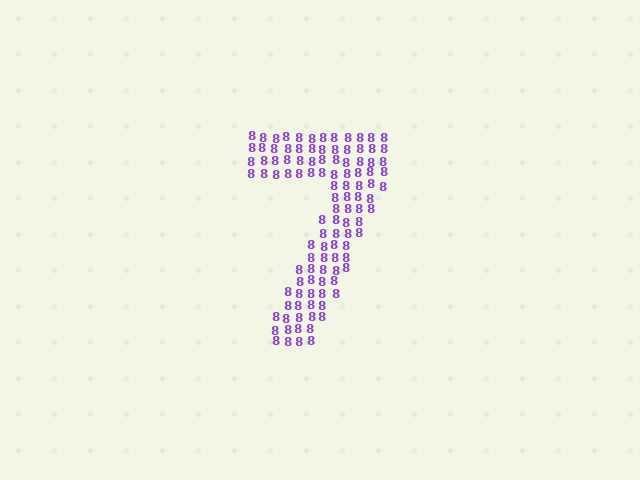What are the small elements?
The small elements are digit 8's.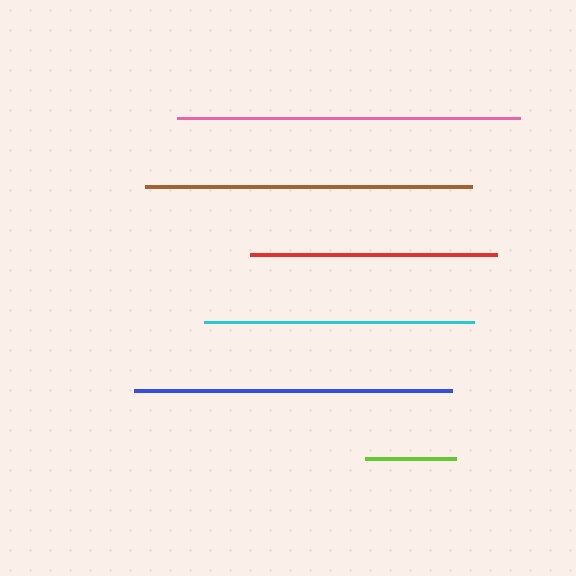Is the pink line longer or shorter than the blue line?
The pink line is longer than the blue line.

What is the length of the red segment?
The red segment is approximately 248 pixels long.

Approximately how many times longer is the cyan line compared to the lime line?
The cyan line is approximately 3.0 times the length of the lime line.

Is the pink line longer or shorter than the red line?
The pink line is longer than the red line.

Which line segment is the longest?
The pink line is the longest at approximately 343 pixels.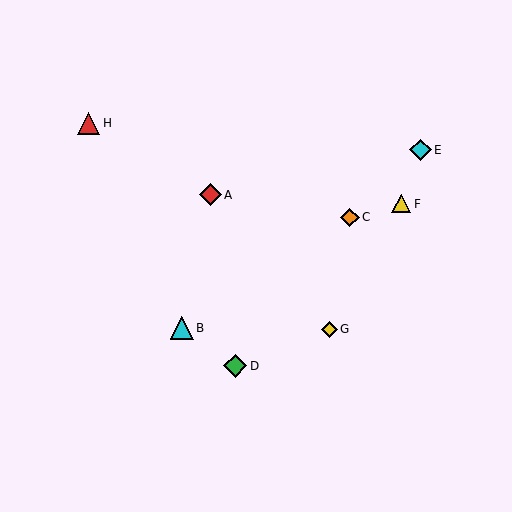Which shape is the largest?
The green diamond (labeled D) is the largest.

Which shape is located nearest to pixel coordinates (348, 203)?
The orange diamond (labeled C) at (350, 217) is nearest to that location.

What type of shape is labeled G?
Shape G is a yellow diamond.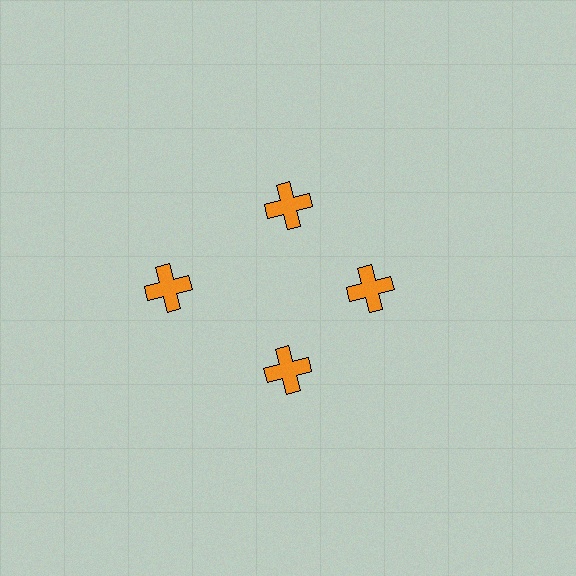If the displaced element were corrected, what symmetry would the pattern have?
It would have 4-fold rotational symmetry — the pattern would map onto itself every 90 degrees.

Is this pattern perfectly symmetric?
No. The 4 orange crosses are arranged in a ring, but one element near the 9 o'clock position is pushed outward from the center, breaking the 4-fold rotational symmetry.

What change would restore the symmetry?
The symmetry would be restored by moving it inward, back onto the ring so that all 4 crosses sit at equal angles and equal distance from the center.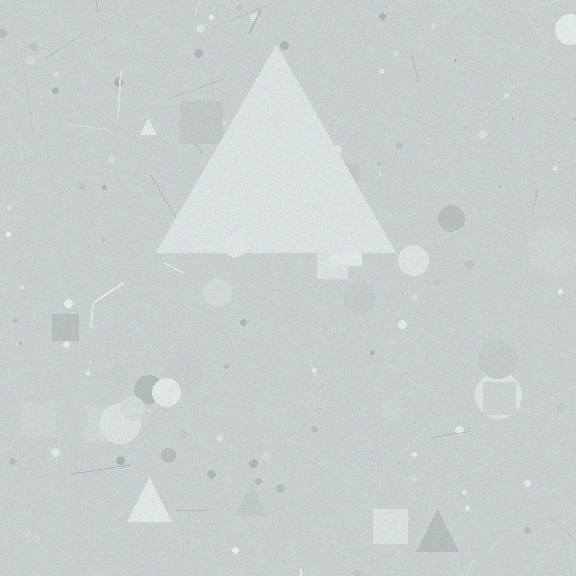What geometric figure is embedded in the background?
A triangle is embedded in the background.